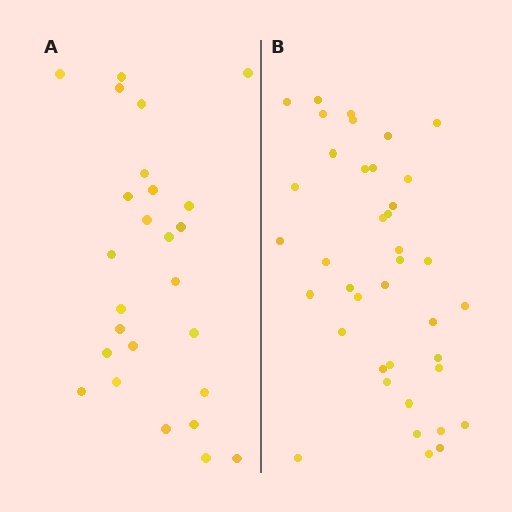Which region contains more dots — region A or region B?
Region B (the right region) has more dots.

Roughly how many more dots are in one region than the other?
Region B has approximately 15 more dots than region A.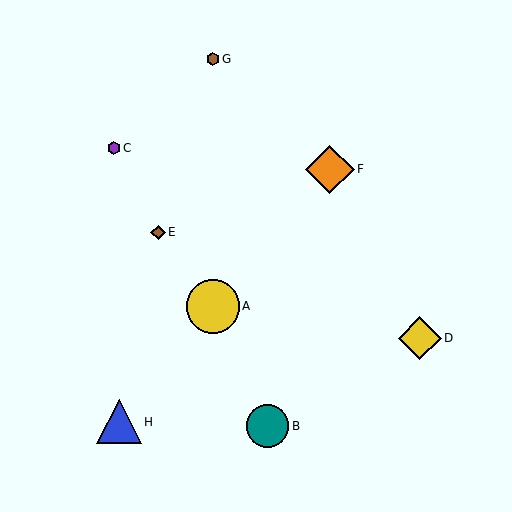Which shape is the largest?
The yellow circle (labeled A) is the largest.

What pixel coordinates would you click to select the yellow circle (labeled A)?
Click at (213, 306) to select the yellow circle A.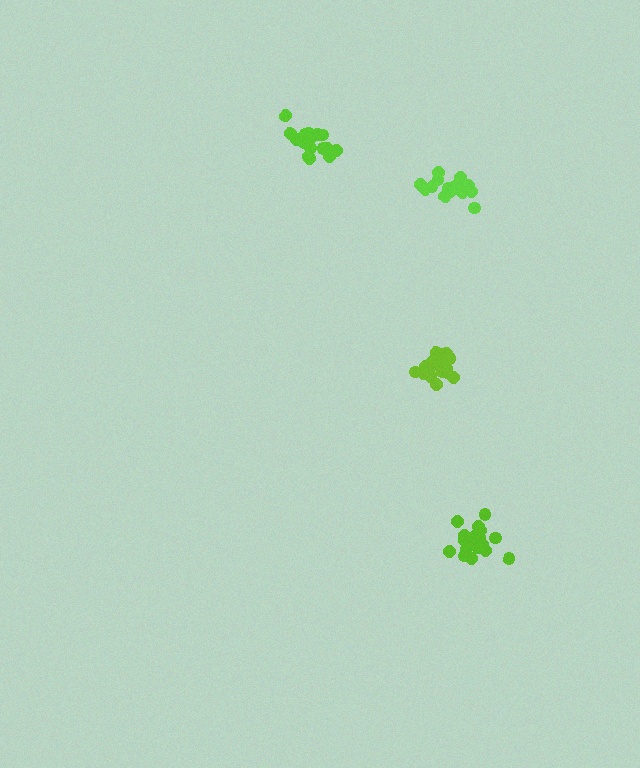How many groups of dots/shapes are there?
There are 4 groups.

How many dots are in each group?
Group 1: 20 dots, Group 2: 15 dots, Group 3: 20 dots, Group 4: 20 dots (75 total).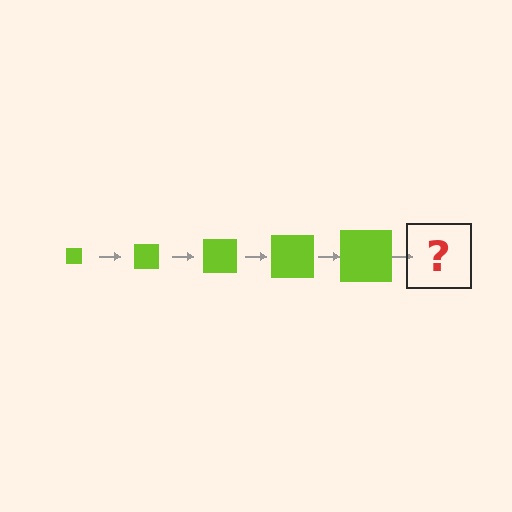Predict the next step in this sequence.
The next step is a lime square, larger than the previous one.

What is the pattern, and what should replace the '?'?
The pattern is that the square gets progressively larger each step. The '?' should be a lime square, larger than the previous one.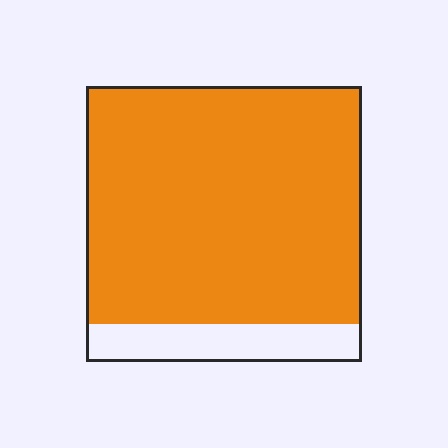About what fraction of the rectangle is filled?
About seven eighths (7/8).